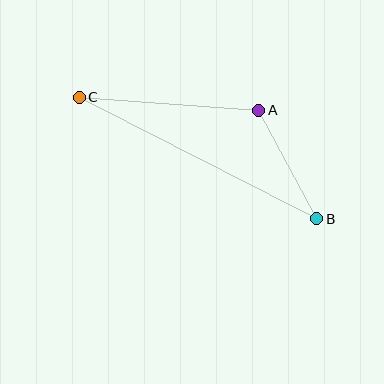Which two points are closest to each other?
Points A and B are closest to each other.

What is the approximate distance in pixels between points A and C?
The distance between A and C is approximately 180 pixels.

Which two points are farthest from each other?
Points B and C are farthest from each other.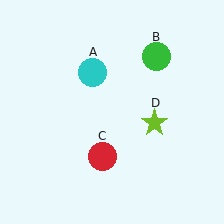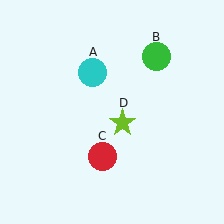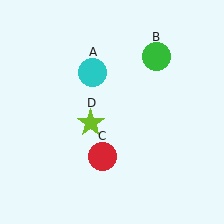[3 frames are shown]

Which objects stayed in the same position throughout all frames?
Cyan circle (object A) and green circle (object B) and red circle (object C) remained stationary.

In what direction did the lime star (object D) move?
The lime star (object D) moved left.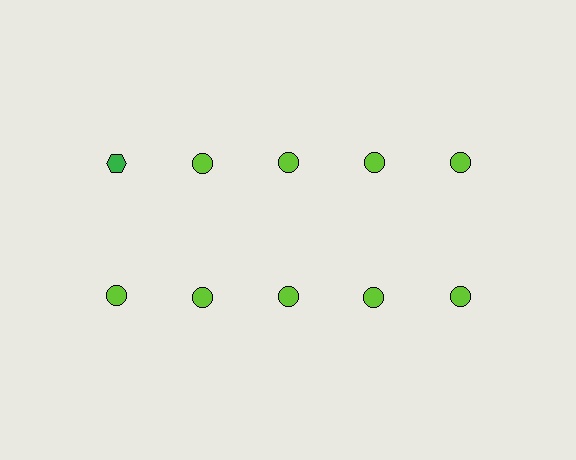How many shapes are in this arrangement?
There are 10 shapes arranged in a grid pattern.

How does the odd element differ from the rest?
It differs in both color (green instead of lime) and shape (hexagon instead of circle).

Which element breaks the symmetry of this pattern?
The green hexagon in the top row, leftmost column breaks the symmetry. All other shapes are lime circles.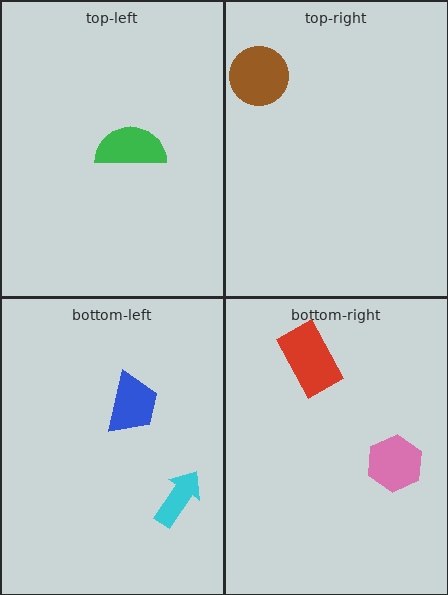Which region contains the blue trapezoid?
The bottom-left region.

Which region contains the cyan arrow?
The bottom-left region.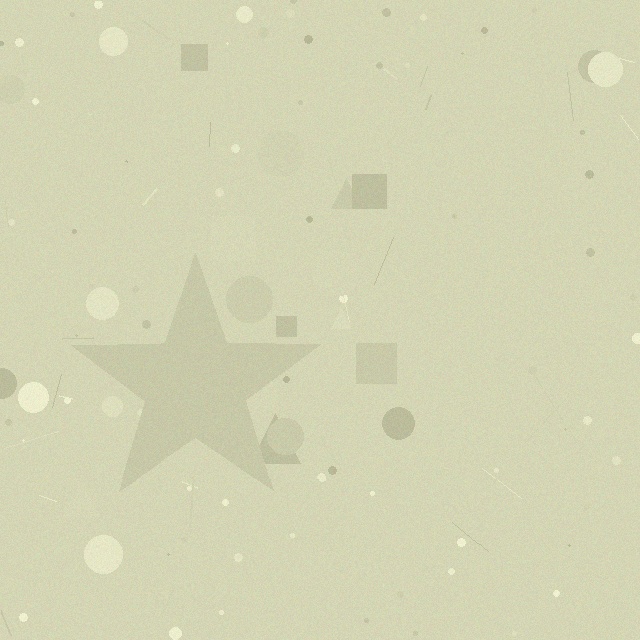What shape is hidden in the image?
A star is hidden in the image.